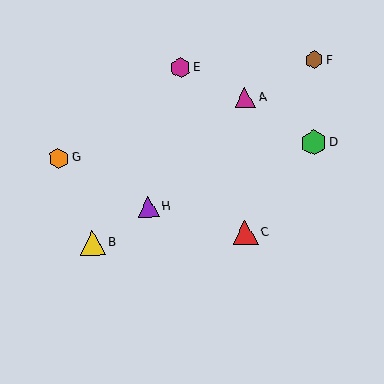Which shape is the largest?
The yellow triangle (labeled B) is the largest.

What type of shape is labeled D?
Shape D is a green hexagon.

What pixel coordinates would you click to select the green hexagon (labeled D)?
Click at (314, 143) to select the green hexagon D.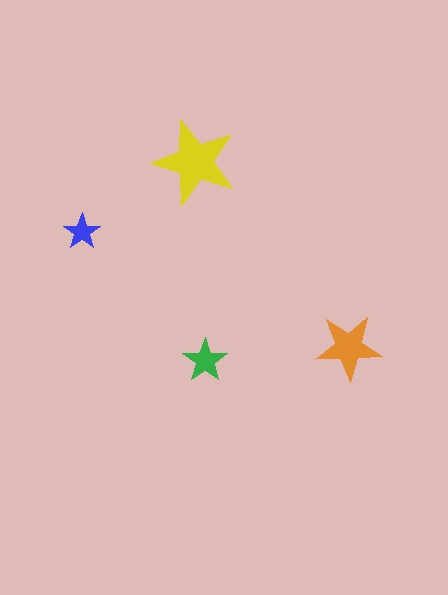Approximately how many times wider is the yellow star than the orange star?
About 1.5 times wider.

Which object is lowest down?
The green star is bottommost.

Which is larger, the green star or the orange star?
The orange one.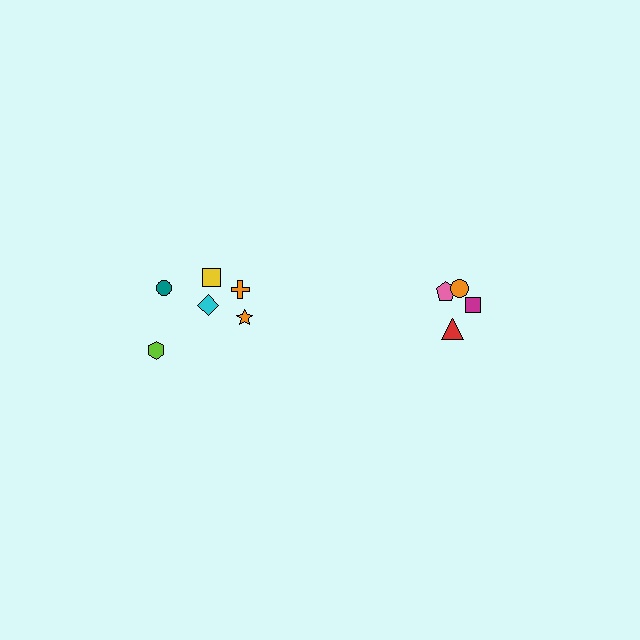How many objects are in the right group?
There are 4 objects.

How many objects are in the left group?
There are 6 objects.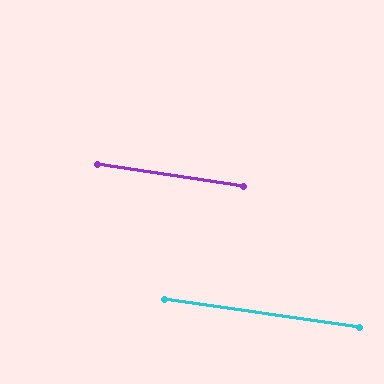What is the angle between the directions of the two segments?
Approximately 1 degree.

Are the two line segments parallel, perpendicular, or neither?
Parallel — their directions differ by only 0.6°.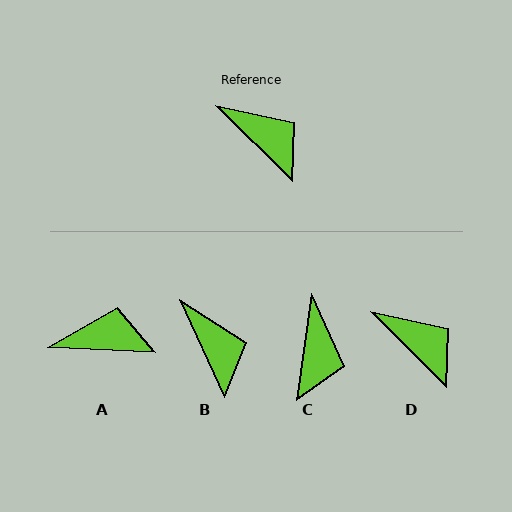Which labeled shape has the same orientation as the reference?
D.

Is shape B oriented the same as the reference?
No, it is off by about 20 degrees.